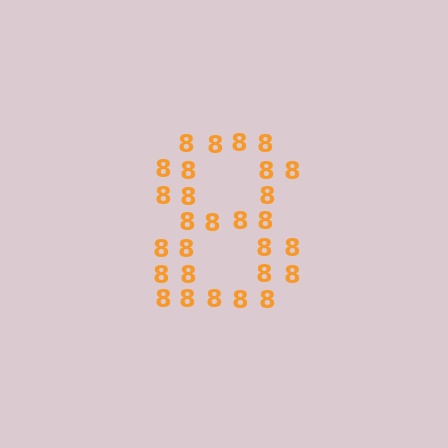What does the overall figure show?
The overall figure shows the digit 8.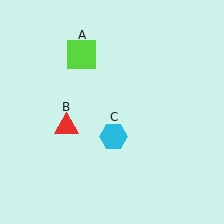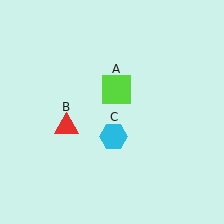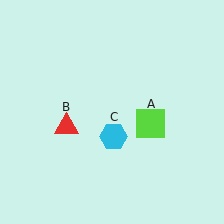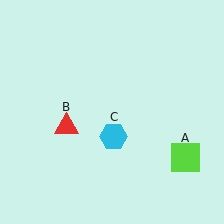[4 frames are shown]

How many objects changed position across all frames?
1 object changed position: lime square (object A).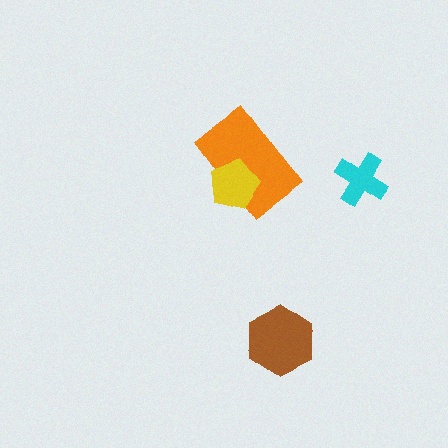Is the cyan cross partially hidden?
No, no other shape covers it.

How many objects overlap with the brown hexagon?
0 objects overlap with the brown hexagon.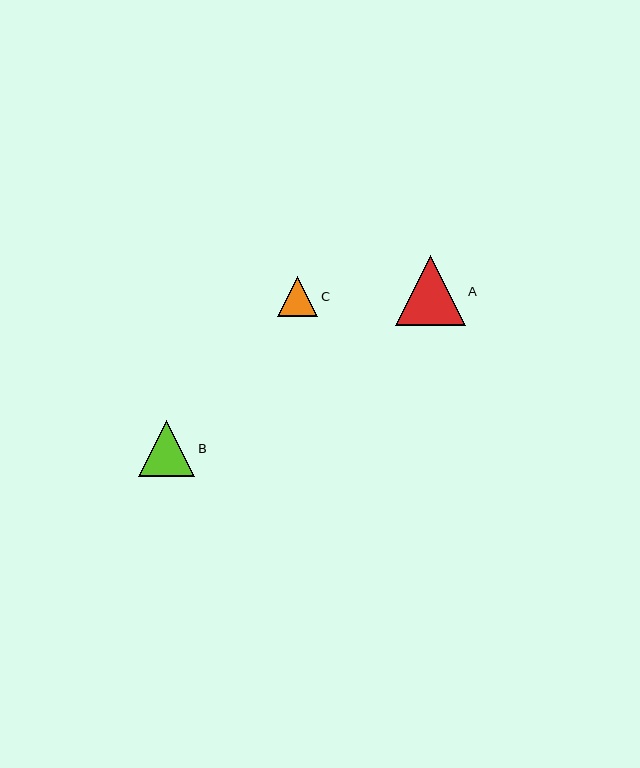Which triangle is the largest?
Triangle A is the largest with a size of approximately 69 pixels.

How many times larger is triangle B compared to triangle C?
Triangle B is approximately 1.4 times the size of triangle C.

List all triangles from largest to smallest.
From largest to smallest: A, B, C.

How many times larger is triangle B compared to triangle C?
Triangle B is approximately 1.4 times the size of triangle C.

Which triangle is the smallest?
Triangle C is the smallest with a size of approximately 40 pixels.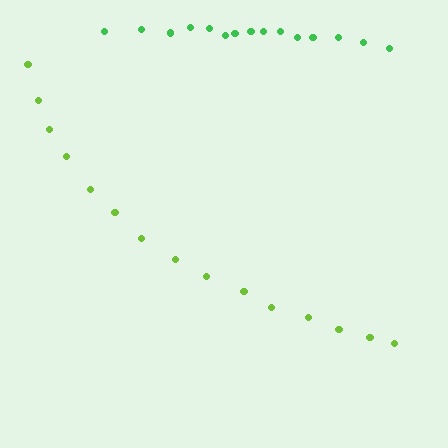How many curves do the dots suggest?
There are 2 distinct paths.